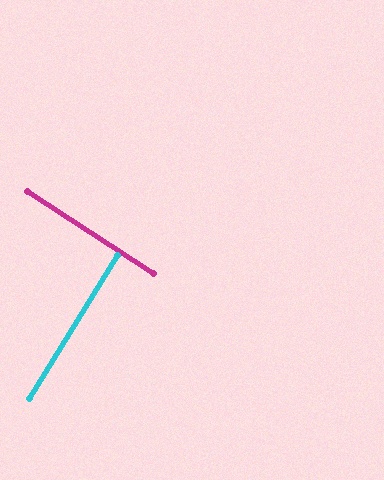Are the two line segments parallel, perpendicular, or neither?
Perpendicular — they meet at approximately 89°.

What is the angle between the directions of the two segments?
Approximately 89 degrees.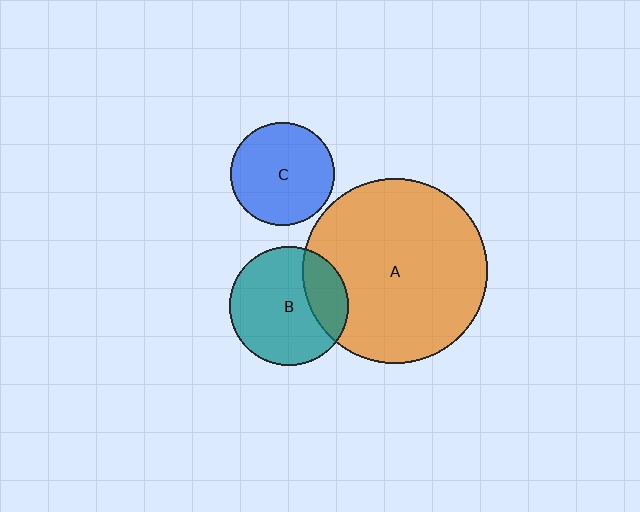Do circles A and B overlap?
Yes.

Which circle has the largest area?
Circle A (orange).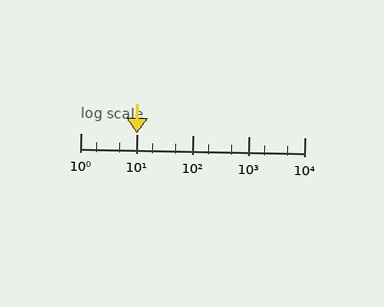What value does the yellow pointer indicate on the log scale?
The pointer indicates approximately 10.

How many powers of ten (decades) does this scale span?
The scale spans 4 decades, from 1 to 10000.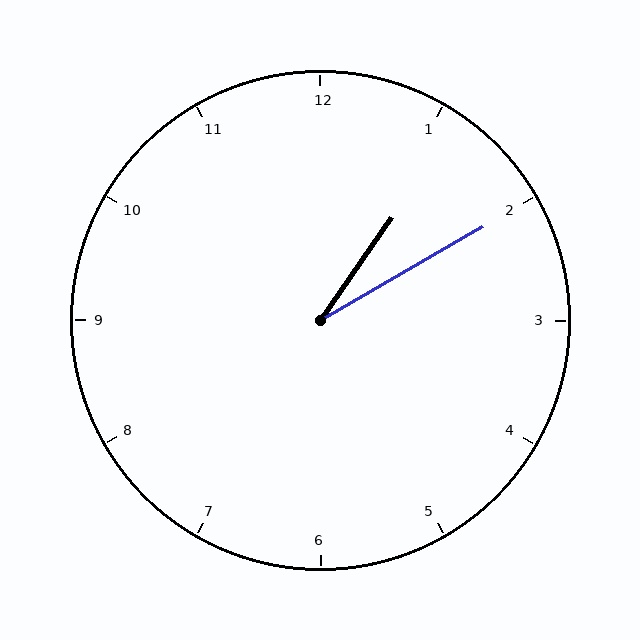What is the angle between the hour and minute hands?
Approximately 25 degrees.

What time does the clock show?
1:10.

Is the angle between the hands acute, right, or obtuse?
It is acute.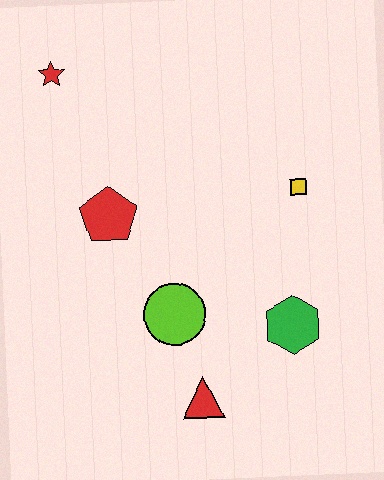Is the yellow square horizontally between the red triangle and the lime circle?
No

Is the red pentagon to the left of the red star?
No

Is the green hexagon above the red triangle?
Yes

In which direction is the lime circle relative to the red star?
The lime circle is below the red star.